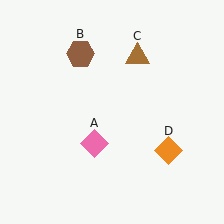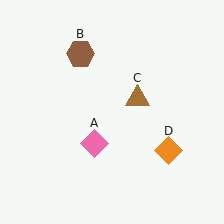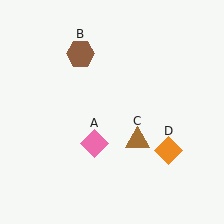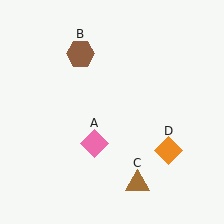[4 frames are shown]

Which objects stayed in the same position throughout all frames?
Pink diamond (object A) and brown hexagon (object B) and orange diamond (object D) remained stationary.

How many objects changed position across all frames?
1 object changed position: brown triangle (object C).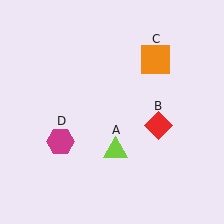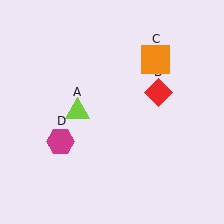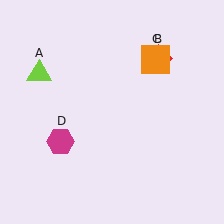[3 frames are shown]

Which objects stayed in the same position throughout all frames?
Orange square (object C) and magenta hexagon (object D) remained stationary.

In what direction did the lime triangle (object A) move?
The lime triangle (object A) moved up and to the left.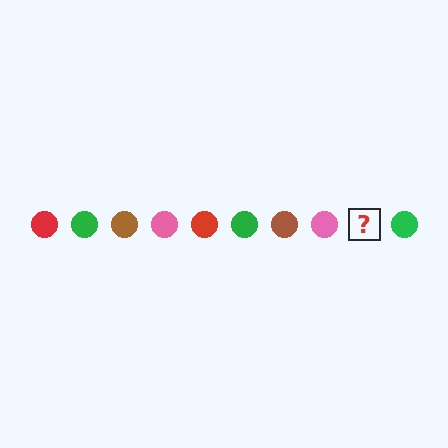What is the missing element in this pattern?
The missing element is a red circle.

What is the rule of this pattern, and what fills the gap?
The rule is that the pattern cycles through red, green, brown, pink circles. The gap should be filled with a red circle.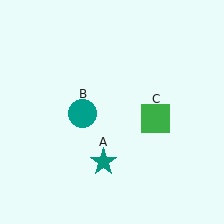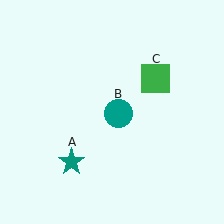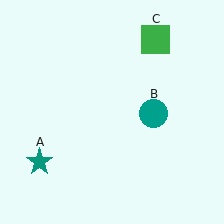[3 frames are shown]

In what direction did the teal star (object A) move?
The teal star (object A) moved left.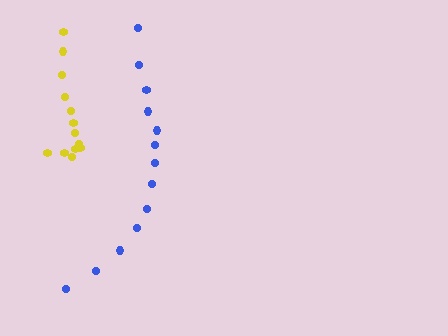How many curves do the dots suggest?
There are 2 distinct paths.